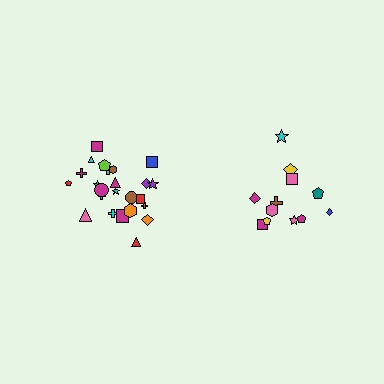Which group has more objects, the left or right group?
The left group.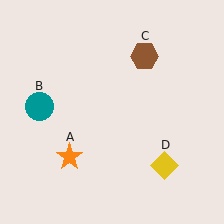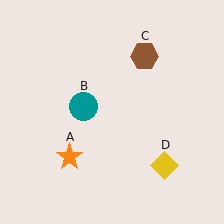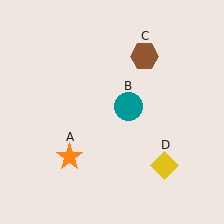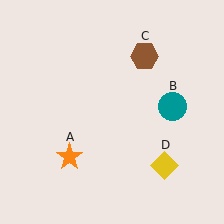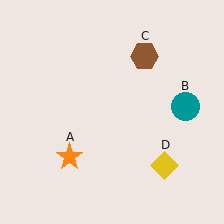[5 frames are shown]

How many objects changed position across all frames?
1 object changed position: teal circle (object B).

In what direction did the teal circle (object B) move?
The teal circle (object B) moved right.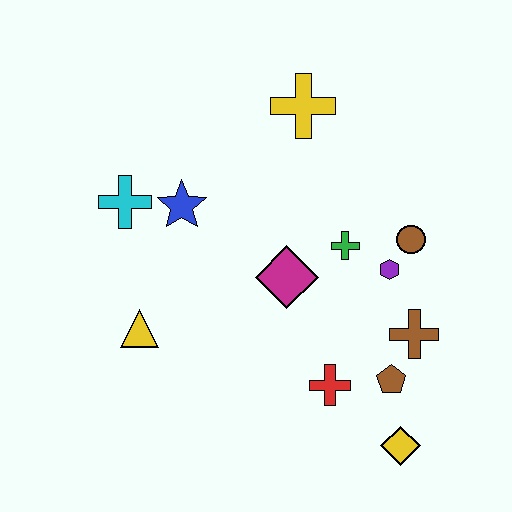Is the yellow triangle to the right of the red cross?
No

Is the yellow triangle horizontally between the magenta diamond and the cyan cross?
Yes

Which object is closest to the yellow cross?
The green cross is closest to the yellow cross.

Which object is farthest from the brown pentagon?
The cyan cross is farthest from the brown pentagon.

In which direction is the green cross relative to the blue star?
The green cross is to the right of the blue star.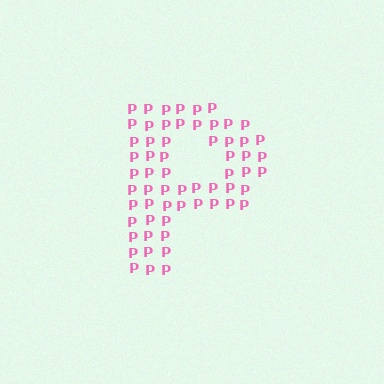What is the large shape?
The large shape is the letter P.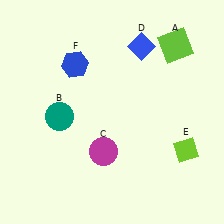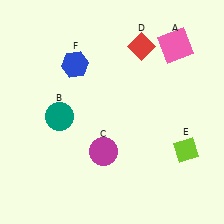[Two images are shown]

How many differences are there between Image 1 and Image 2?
There are 2 differences between the two images.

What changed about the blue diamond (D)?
In Image 1, D is blue. In Image 2, it changed to red.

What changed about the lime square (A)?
In Image 1, A is lime. In Image 2, it changed to pink.